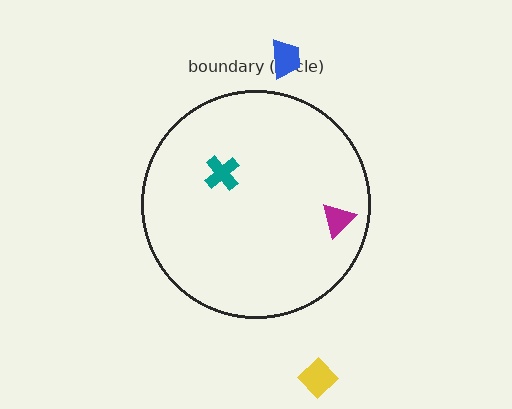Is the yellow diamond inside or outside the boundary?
Outside.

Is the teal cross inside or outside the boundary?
Inside.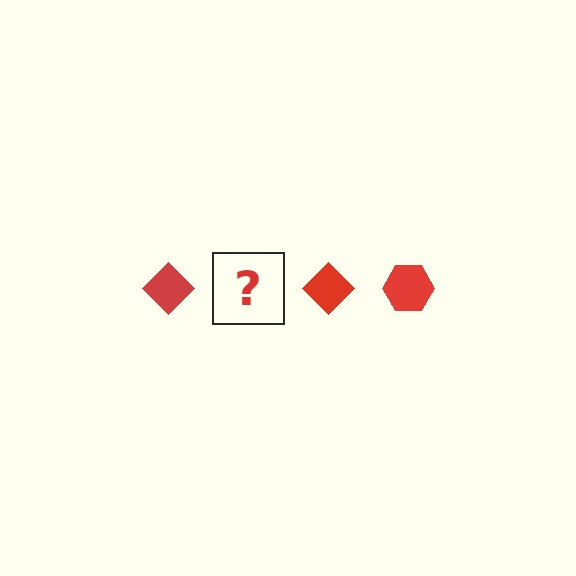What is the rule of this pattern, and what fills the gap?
The rule is that the pattern cycles through diamond, hexagon shapes in red. The gap should be filled with a red hexagon.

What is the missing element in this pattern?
The missing element is a red hexagon.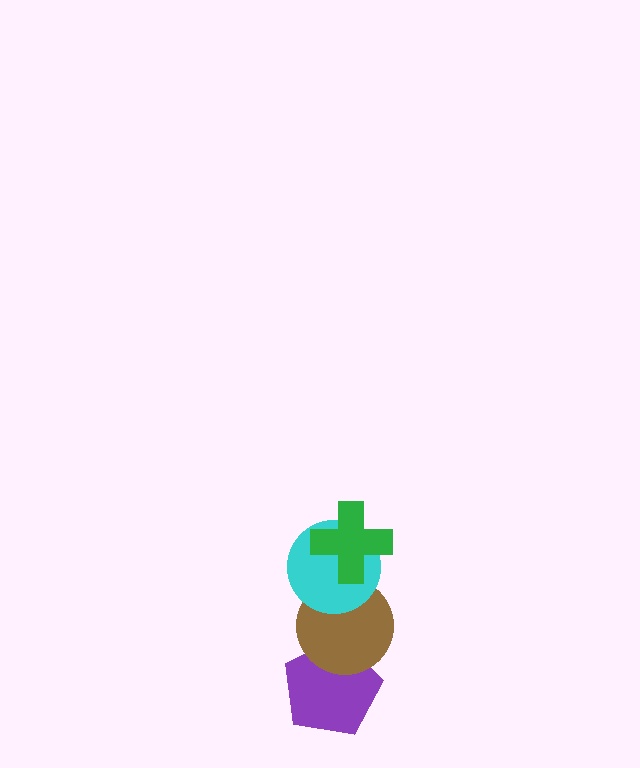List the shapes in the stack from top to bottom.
From top to bottom: the green cross, the cyan circle, the brown circle, the purple pentagon.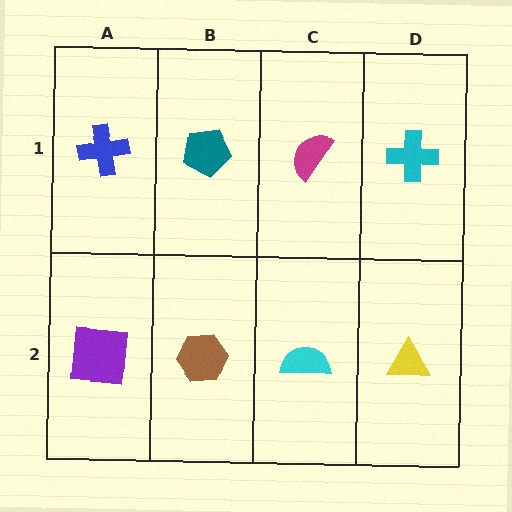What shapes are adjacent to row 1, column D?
A yellow triangle (row 2, column D), a magenta semicircle (row 1, column C).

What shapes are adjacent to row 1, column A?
A purple square (row 2, column A), a teal pentagon (row 1, column B).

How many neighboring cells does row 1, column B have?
3.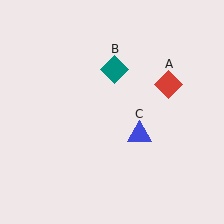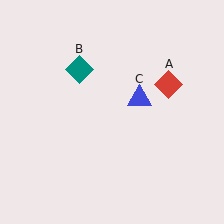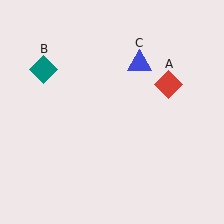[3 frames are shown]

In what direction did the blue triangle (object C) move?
The blue triangle (object C) moved up.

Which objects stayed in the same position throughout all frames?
Red diamond (object A) remained stationary.